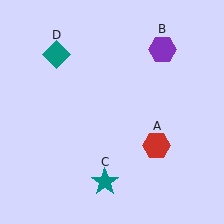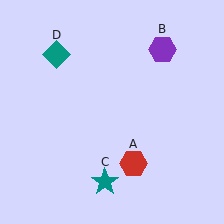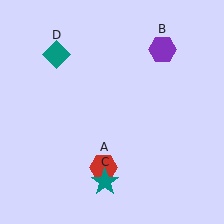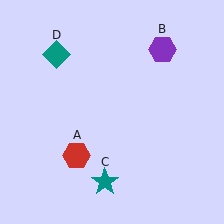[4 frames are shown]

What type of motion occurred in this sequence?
The red hexagon (object A) rotated clockwise around the center of the scene.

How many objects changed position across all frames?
1 object changed position: red hexagon (object A).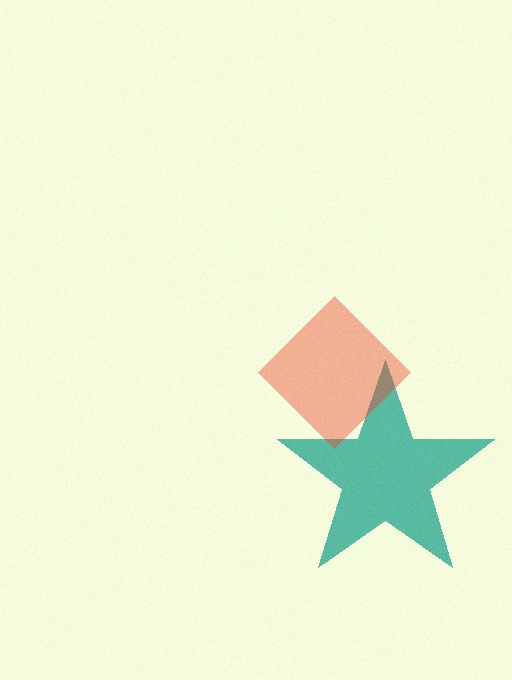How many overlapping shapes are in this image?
There are 2 overlapping shapes in the image.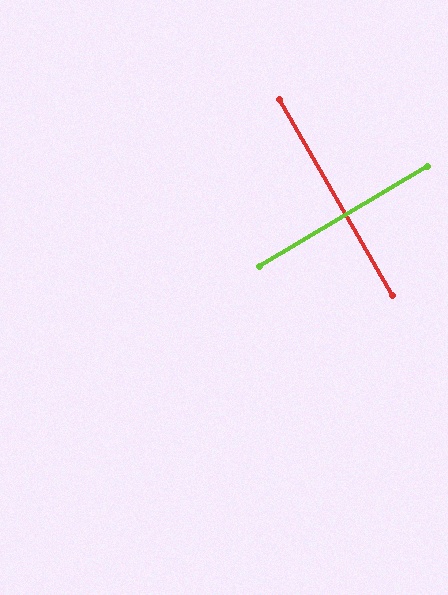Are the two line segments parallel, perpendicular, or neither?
Perpendicular — they meet at approximately 89°.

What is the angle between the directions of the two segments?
Approximately 89 degrees.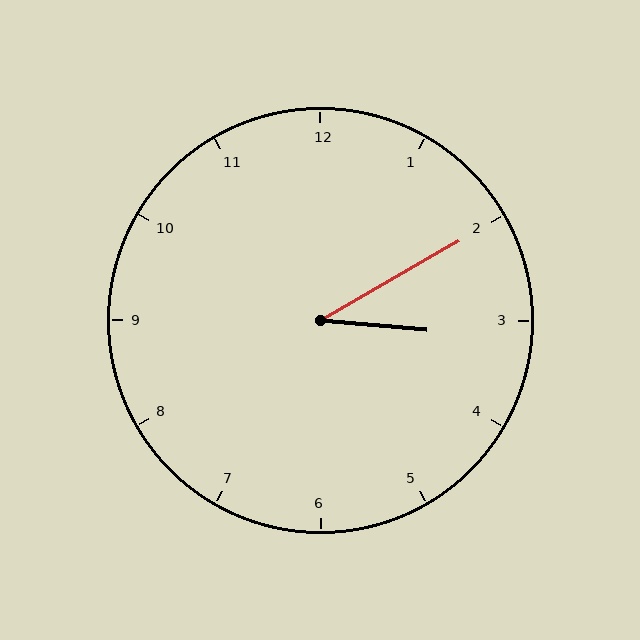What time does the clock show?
3:10.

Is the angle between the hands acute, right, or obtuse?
It is acute.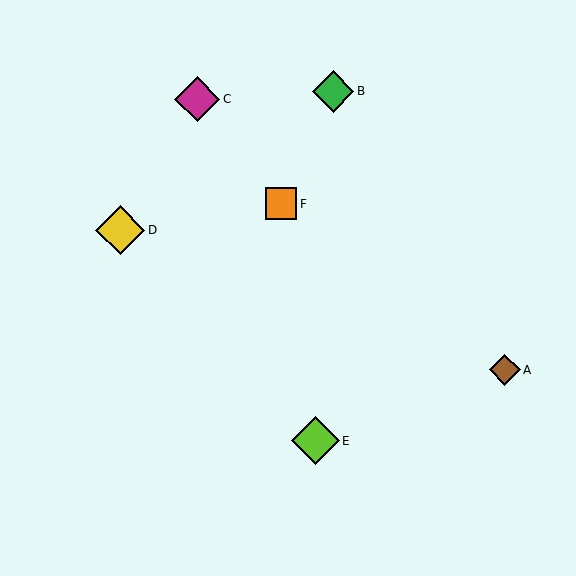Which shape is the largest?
The yellow diamond (labeled D) is the largest.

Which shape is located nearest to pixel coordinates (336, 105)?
The green diamond (labeled B) at (333, 91) is nearest to that location.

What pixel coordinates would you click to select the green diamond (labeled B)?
Click at (333, 91) to select the green diamond B.